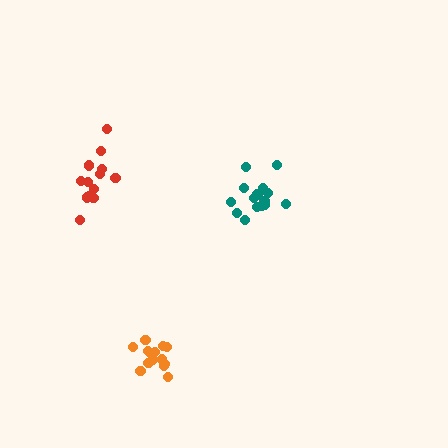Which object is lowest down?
The orange cluster is bottommost.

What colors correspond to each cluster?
The clusters are colored: orange, red, teal.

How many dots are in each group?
Group 1: 16 dots, Group 2: 13 dots, Group 3: 15 dots (44 total).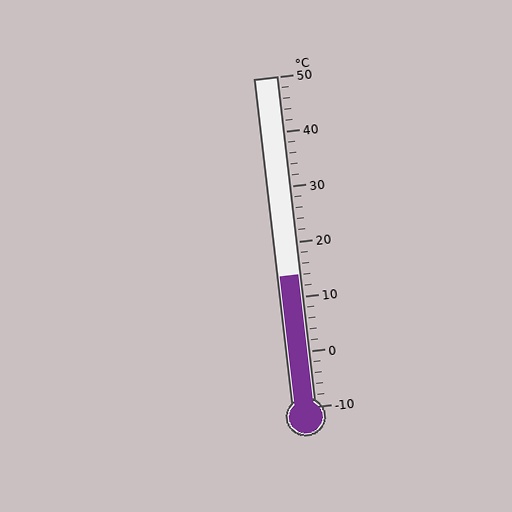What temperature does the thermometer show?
The thermometer shows approximately 14°C.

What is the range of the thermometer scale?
The thermometer scale ranges from -10°C to 50°C.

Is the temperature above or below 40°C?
The temperature is below 40°C.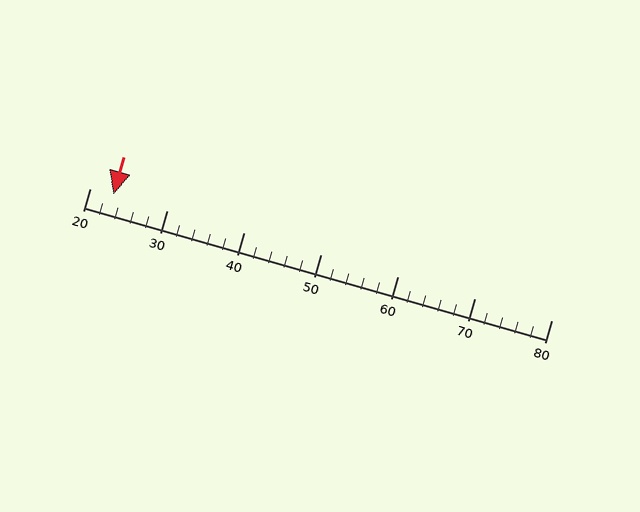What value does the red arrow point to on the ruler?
The red arrow points to approximately 23.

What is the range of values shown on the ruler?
The ruler shows values from 20 to 80.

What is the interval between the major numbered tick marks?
The major tick marks are spaced 10 units apart.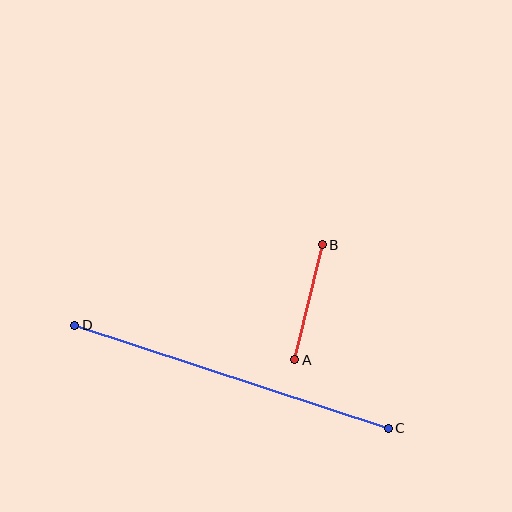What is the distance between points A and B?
The distance is approximately 118 pixels.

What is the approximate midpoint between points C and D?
The midpoint is at approximately (231, 377) pixels.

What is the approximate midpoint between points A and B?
The midpoint is at approximately (309, 302) pixels.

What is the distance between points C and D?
The distance is approximately 330 pixels.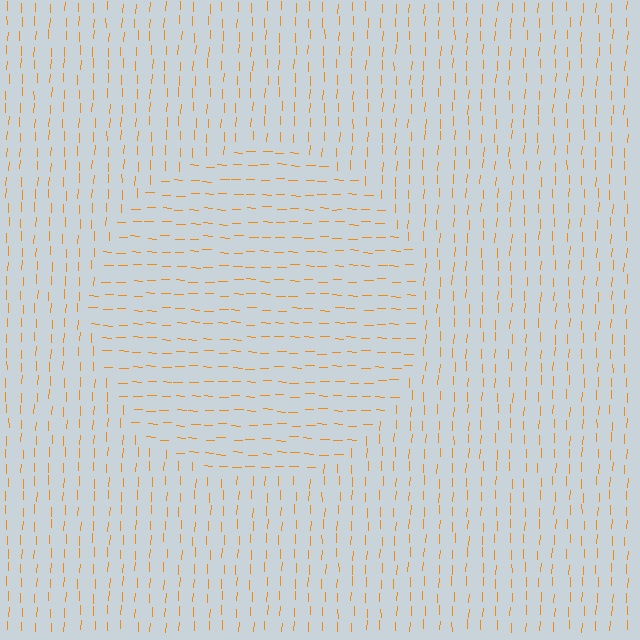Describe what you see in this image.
The image is filled with small orange line segments. A circle region in the image has lines oriented differently from the surrounding lines, creating a visible texture boundary.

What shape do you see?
I see a circle.